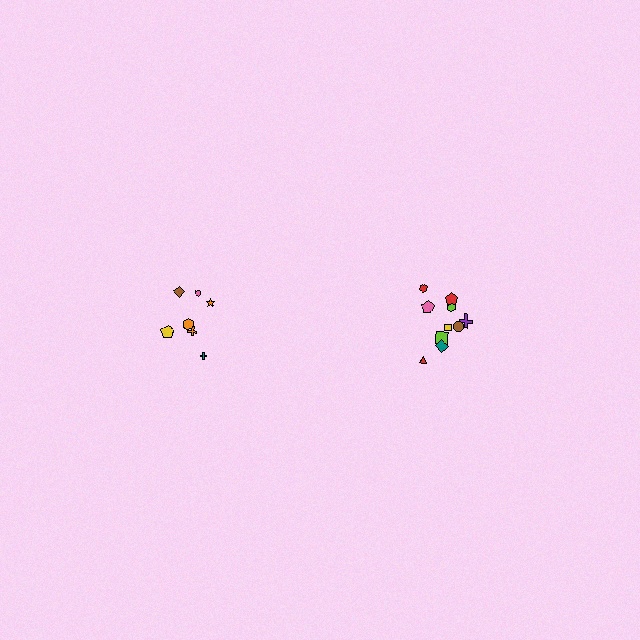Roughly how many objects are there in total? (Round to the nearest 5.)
Roughly 15 objects in total.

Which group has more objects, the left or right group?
The right group.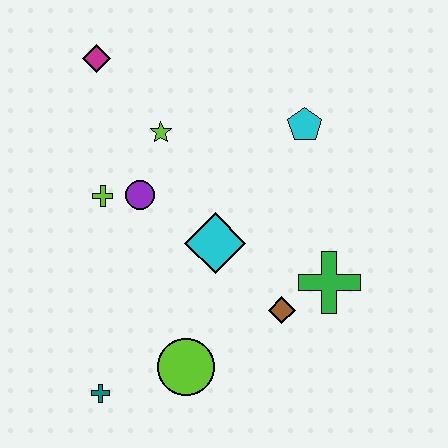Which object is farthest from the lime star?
The teal cross is farthest from the lime star.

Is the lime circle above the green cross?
No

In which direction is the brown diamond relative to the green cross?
The brown diamond is to the left of the green cross.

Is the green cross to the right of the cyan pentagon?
Yes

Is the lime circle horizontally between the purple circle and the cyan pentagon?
Yes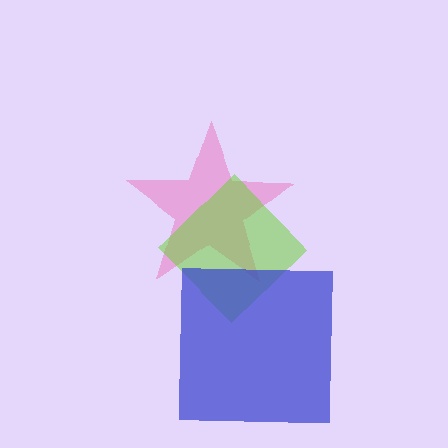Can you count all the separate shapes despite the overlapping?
Yes, there are 3 separate shapes.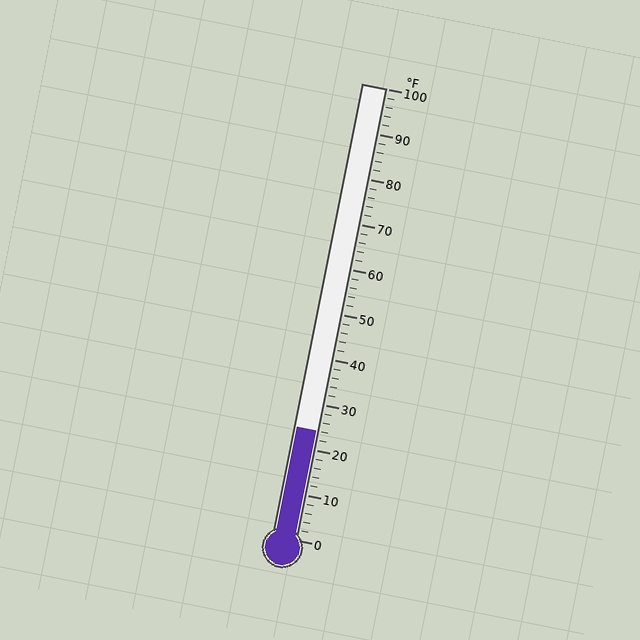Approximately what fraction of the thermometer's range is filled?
The thermometer is filled to approximately 25% of its range.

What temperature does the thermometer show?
The thermometer shows approximately 24°F.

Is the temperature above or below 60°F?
The temperature is below 60°F.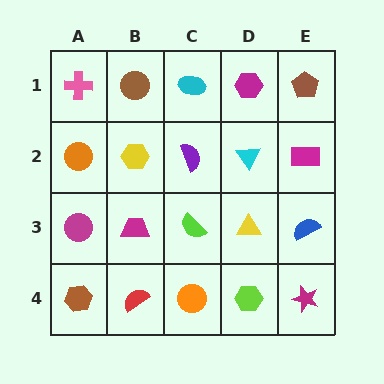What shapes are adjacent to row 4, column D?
A yellow triangle (row 3, column D), an orange circle (row 4, column C), a magenta star (row 4, column E).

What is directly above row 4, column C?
A lime semicircle.